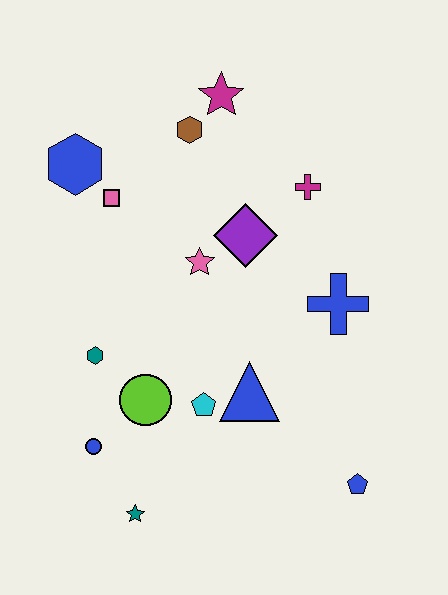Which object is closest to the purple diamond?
The pink star is closest to the purple diamond.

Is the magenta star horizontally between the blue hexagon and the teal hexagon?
No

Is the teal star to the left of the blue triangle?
Yes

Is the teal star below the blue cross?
Yes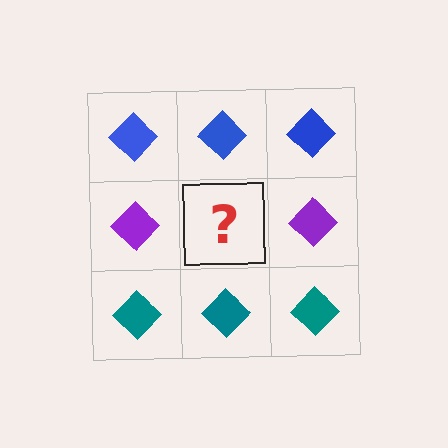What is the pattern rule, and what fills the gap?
The rule is that each row has a consistent color. The gap should be filled with a purple diamond.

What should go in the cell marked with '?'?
The missing cell should contain a purple diamond.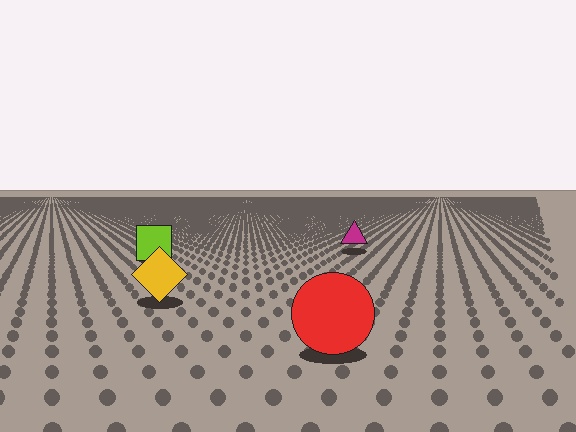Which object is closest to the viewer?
The red circle is closest. The texture marks near it are larger and more spread out.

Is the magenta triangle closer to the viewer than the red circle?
No. The red circle is closer — you can tell from the texture gradient: the ground texture is coarser near it.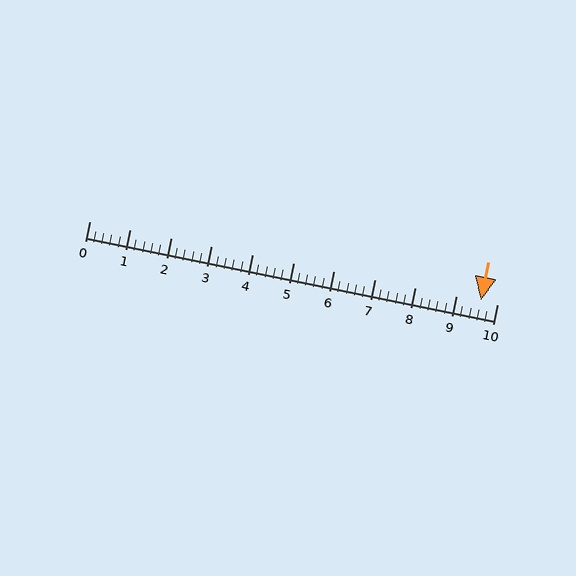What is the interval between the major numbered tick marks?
The major tick marks are spaced 1 units apart.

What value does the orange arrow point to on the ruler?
The orange arrow points to approximately 9.6.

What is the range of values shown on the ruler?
The ruler shows values from 0 to 10.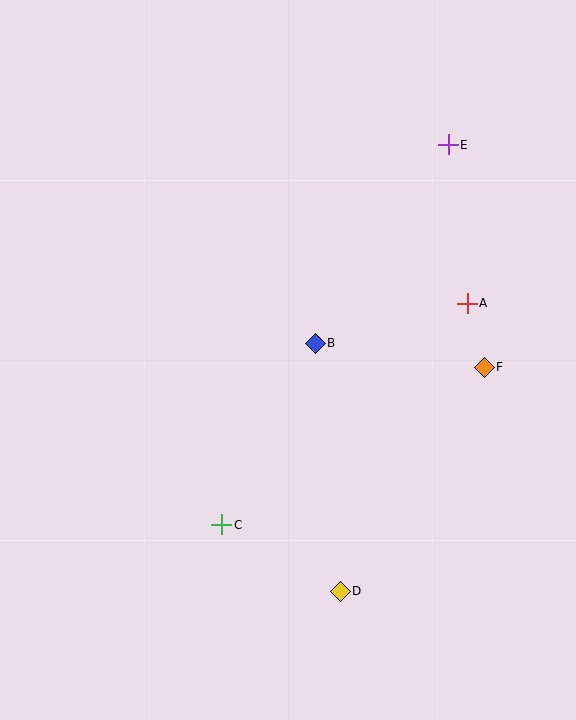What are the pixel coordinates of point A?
Point A is at (467, 303).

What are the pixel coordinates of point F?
Point F is at (484, 367).